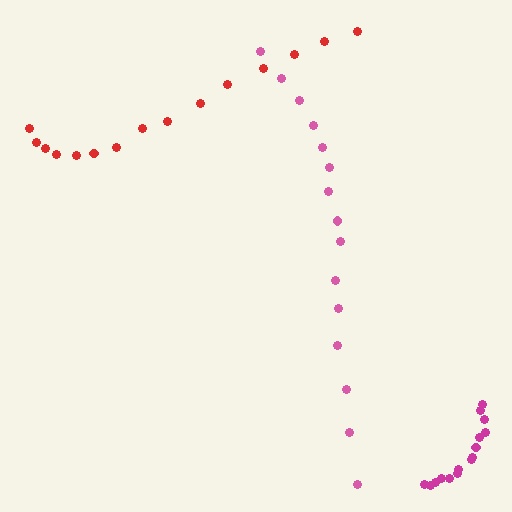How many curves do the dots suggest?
There are 3 distinct paths.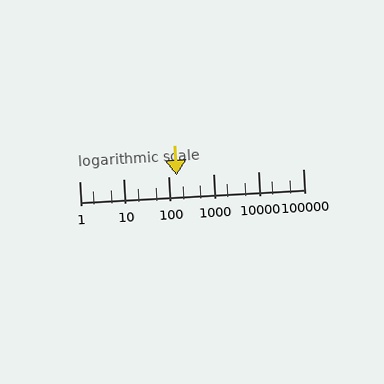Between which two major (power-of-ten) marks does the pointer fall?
The pointer is between 100 and 1000.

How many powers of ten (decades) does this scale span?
The scale spans 5 decades, from 1 to 100000.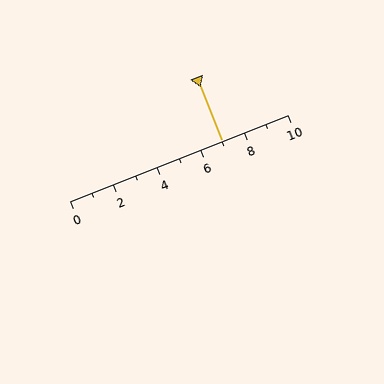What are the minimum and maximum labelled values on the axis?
The axis runs from 0 to 10.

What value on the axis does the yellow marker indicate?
The marker indicates approximately 7.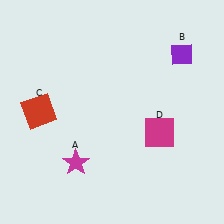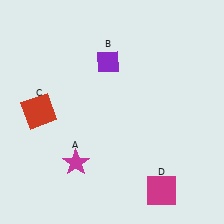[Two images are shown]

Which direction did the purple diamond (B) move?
The purple diamond (B) moved left.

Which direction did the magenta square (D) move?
The magenta square (D) moved down.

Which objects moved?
The objects that moved are: the purple diamond (B), the magenta square (D).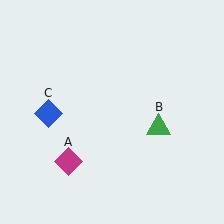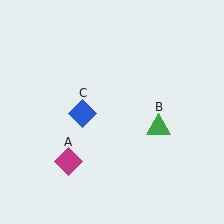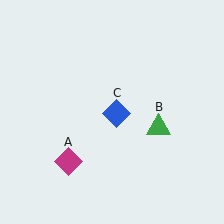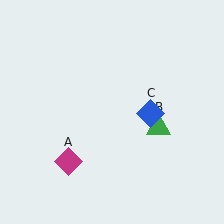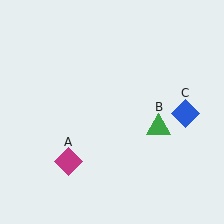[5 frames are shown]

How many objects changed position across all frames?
1 object changed position: blue diamond (object C).